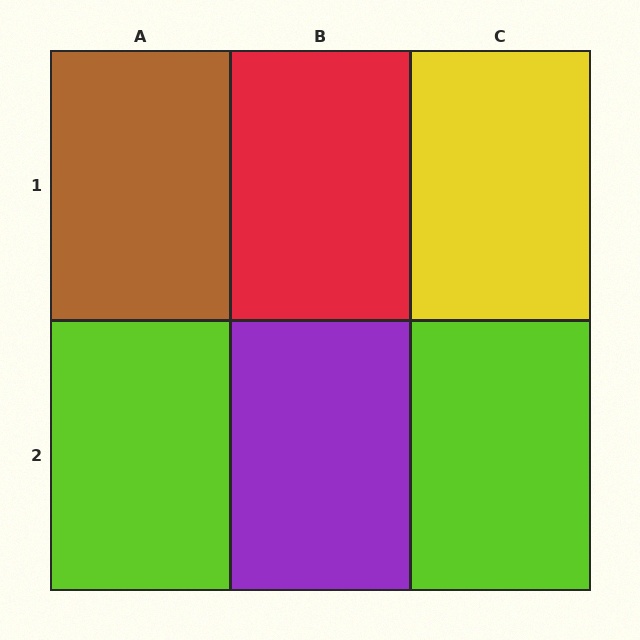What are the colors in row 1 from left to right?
Brown, red, yellow.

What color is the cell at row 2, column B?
Purple.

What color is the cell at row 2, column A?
Lime.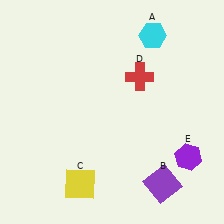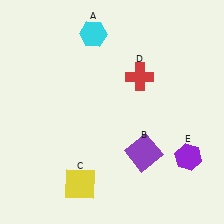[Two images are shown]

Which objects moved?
The objects that moved are: the cyan hexagon (A), the purple square (B).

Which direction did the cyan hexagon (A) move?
The cyan hexagon (A) moved left.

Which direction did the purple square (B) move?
The purple square (B) moved up.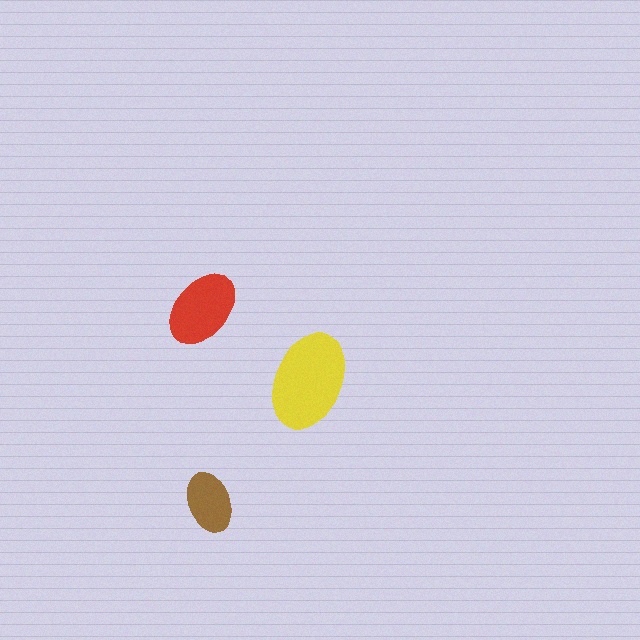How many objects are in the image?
There are 3 objects in the image.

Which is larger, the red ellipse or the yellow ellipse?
The yellow one.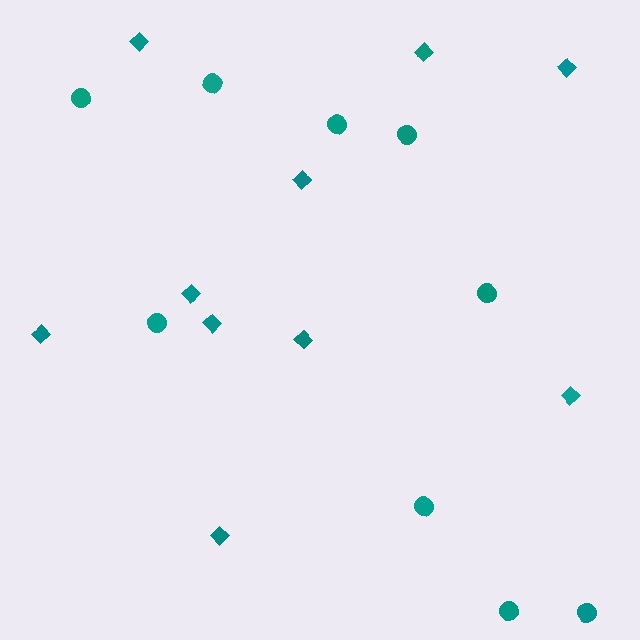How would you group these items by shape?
There are 2 groups: one group of circles (9) and one group of diamonds (10).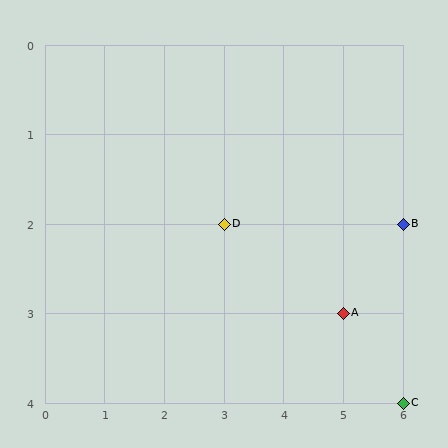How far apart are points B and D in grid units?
Points B and D are 3 columns apart.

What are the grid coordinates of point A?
Point A is at grid coordinates (5, 3).